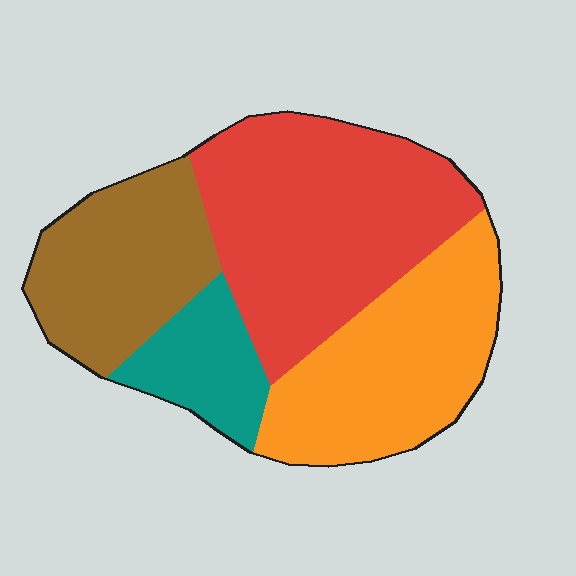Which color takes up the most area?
Red, at roughly 40%.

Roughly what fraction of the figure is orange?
Orange covers about 30% of the figure.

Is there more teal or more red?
Red.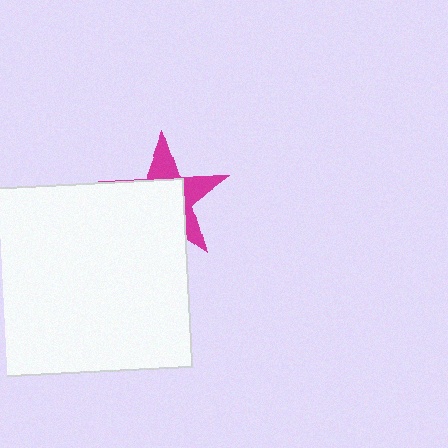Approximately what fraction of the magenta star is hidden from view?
Roughly 61% of the magenta star is hidden behind the white square.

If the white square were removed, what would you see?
You would see the complete magenta star.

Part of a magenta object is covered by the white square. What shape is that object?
It is a star.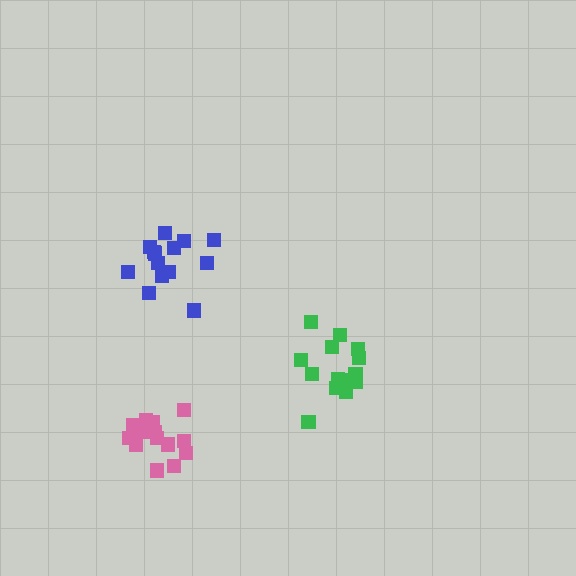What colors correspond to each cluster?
The clusters are colored: blue, green, pink.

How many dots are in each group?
Group 1: 14 dots, Group 2: 16 dots, Group 3: 15 dots (45 total).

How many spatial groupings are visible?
There are 3 spatial groupings.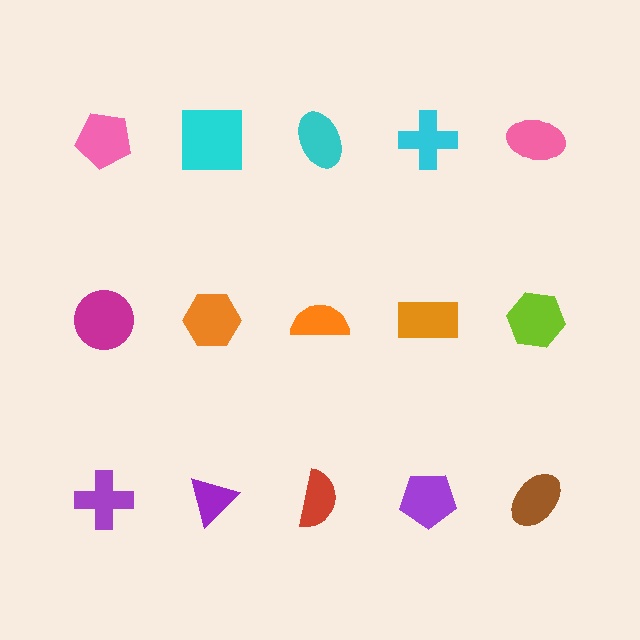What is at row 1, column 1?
A pink pentagon.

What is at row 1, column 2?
A cyan square.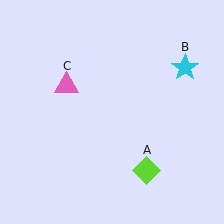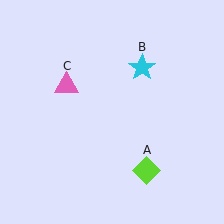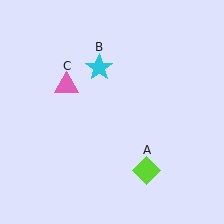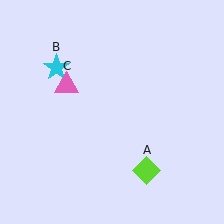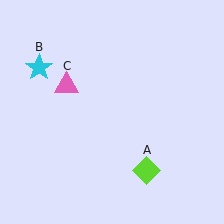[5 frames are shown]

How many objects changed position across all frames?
1 object changed position: cyan star (object B).